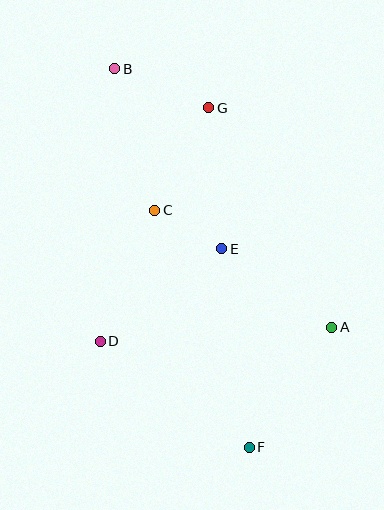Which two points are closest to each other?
Points C and E are closest to each other.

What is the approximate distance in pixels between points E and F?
The distance between E and F is approximately 200 pixels.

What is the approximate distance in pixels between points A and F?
The distance between A and F is approximately 146 pixels.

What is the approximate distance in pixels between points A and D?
The distance between A and D is approximately 232 pixels.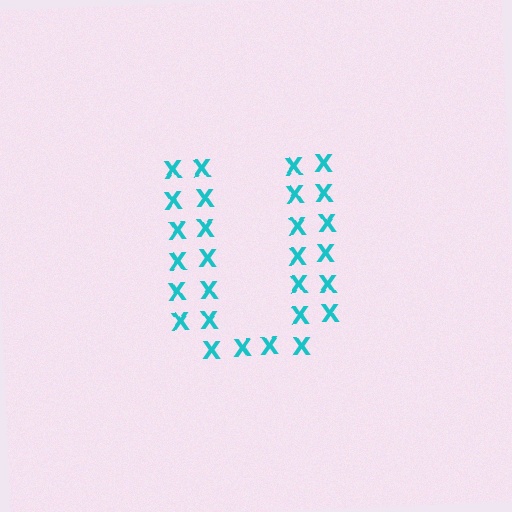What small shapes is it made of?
It is made of small letter X's.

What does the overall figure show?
The overall figure shows the letter U.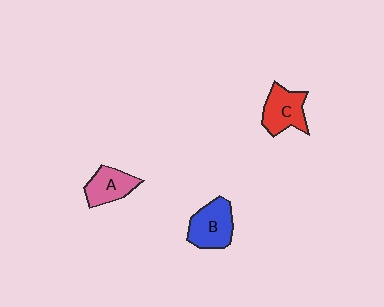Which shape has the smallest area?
Shape A (pink).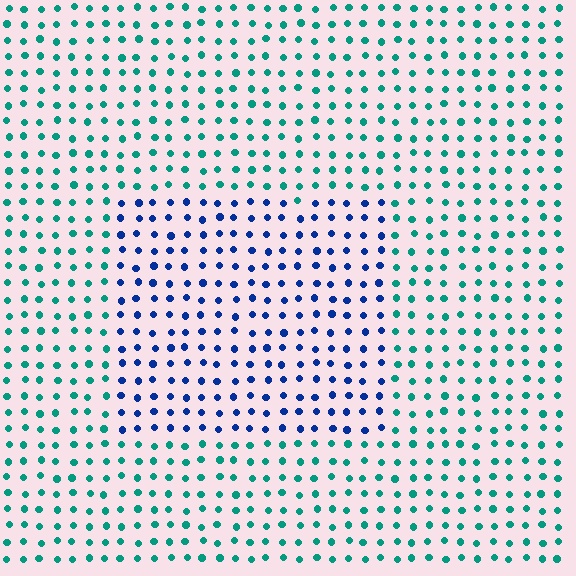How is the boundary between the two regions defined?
The boundary is defined purely by a slight shift in hue (about 53 degrees). Spacing, size, and orientation are identical on both sides.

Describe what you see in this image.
The image is filled with small teal elements in a uniform arrangement. A rectangle-shaped region is visible where the elements are tinted to a slightly different hue, forming a subtle color boundary.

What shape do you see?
I see a rectangle.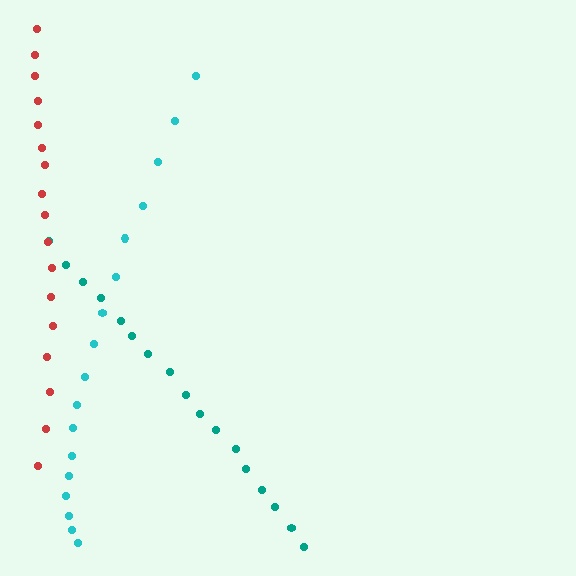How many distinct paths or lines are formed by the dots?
There are 3 distinct paths.